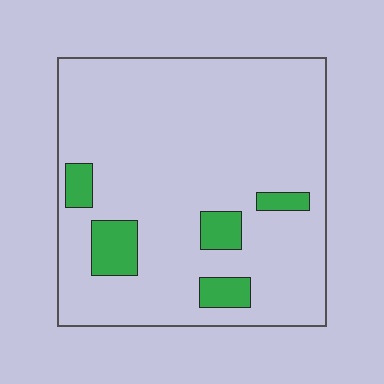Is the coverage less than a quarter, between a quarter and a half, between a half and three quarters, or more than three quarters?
Less than a quarter.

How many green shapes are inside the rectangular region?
5.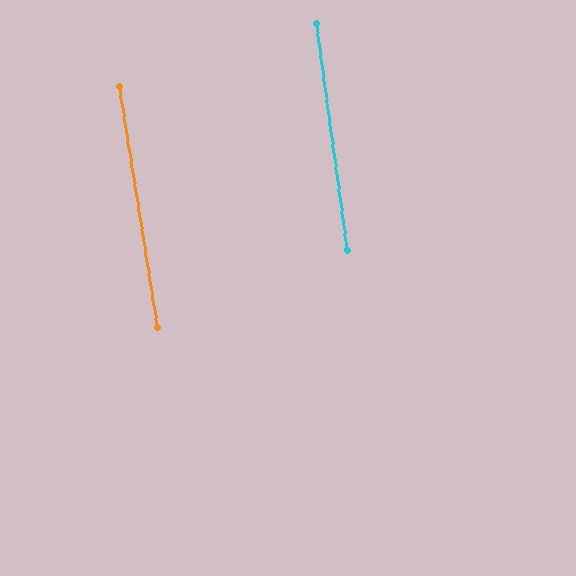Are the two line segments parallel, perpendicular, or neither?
Parallel — their directions differ by only 1.1°.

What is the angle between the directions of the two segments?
Approximately 1 degree.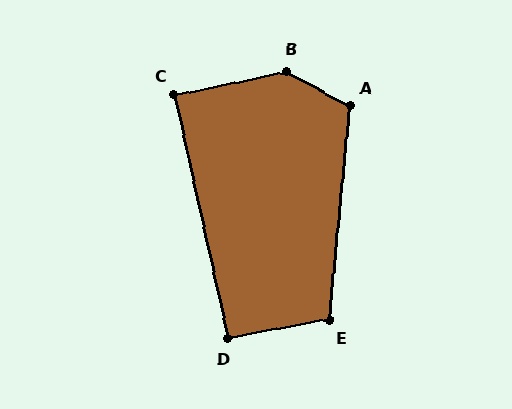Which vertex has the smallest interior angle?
C, at approximately 90 degrees.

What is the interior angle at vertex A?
Approximately 113 degrees (obtuse).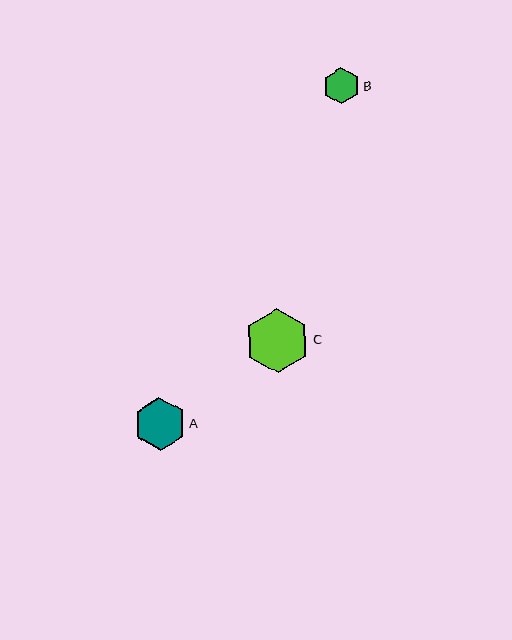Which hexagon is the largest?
Hexagon C is the largest with a size of approximately 64 pixels.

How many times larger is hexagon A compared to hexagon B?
Hexagon A is approximately 1.4 times the size of hexagon B.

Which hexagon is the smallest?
Hexagon B is the smallest with a size of approximately 36 pixels.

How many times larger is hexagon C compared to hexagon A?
Hexagon C is approximately 1.2 times the size of hexagon A.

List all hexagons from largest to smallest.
From largest to smallest: C, A, B.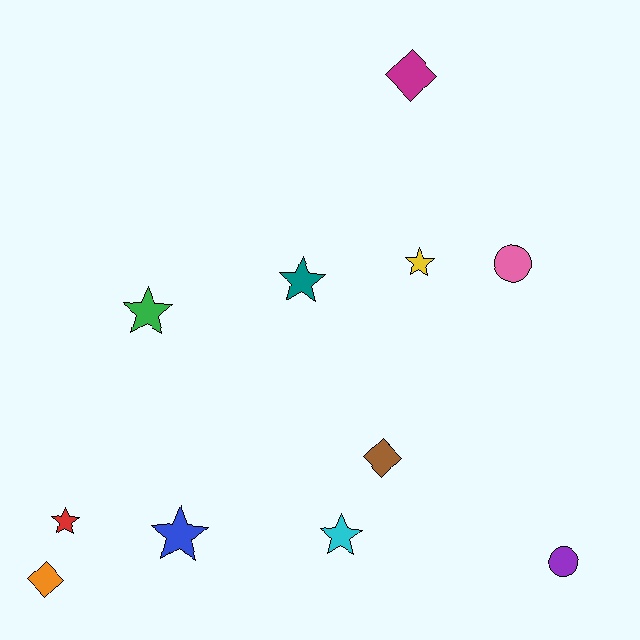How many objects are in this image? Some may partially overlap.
There are 11 objects.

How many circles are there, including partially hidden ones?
There are 2 circles.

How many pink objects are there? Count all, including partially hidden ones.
There is 1 pink object.